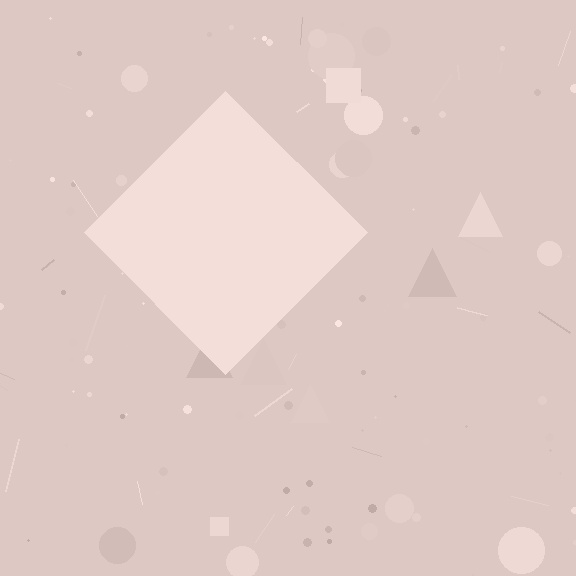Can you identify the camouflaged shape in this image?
The camouflaged shape is a diamond.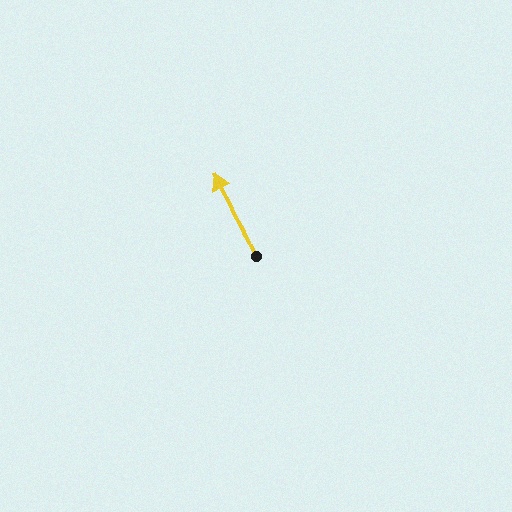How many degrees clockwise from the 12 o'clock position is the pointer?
Approximately 335 degrees.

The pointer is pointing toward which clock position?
Roughly 11 o'clock.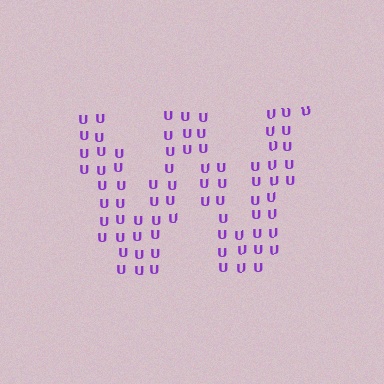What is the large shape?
The large shape is the letter W.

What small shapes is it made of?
It is made of small letter U's.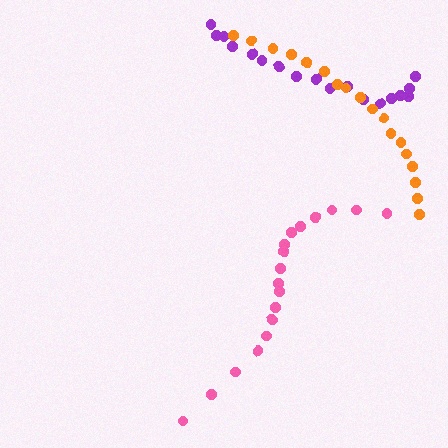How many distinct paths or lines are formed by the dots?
There are 3 distinct paths.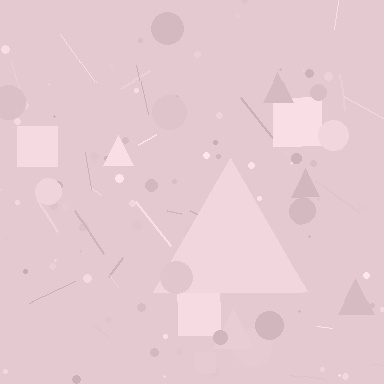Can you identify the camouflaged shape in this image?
The camouflaged shape is a triangle.